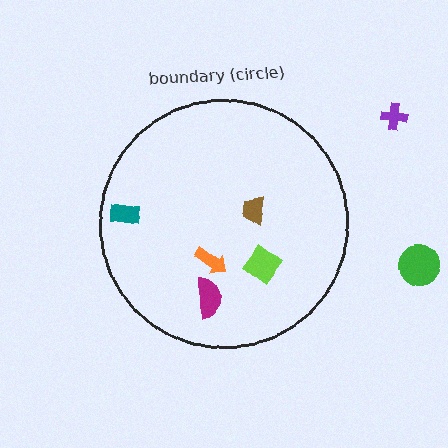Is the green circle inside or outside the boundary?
Outside.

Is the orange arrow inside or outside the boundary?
Inside.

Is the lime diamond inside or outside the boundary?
Inside.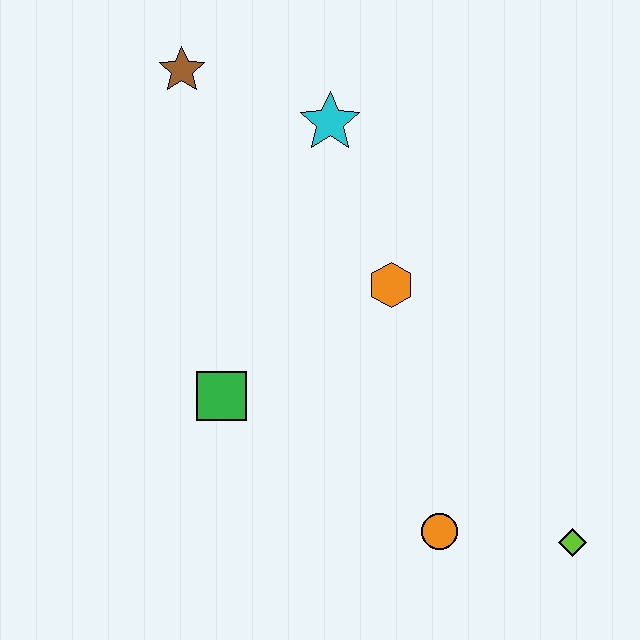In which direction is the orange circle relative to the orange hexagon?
The orange circle is below the orange hexagon.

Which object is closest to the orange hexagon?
The cyan star is closest to the orange hexagon.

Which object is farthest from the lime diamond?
The brown star is farthest from the lime diamond.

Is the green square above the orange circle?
Yes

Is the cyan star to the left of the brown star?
No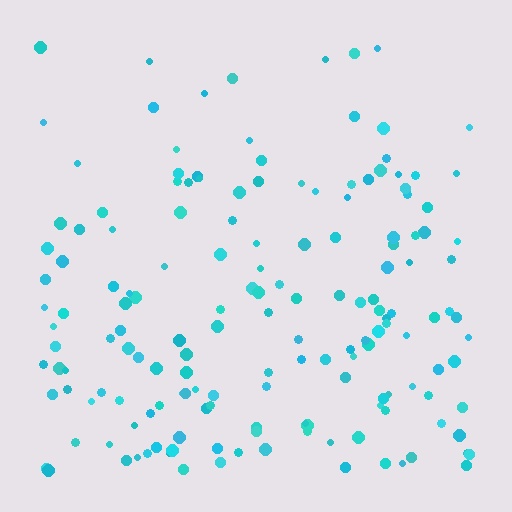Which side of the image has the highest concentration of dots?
The bottom.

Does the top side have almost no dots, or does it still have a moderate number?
Still a moderate number, just noticeably fewer than the bottom.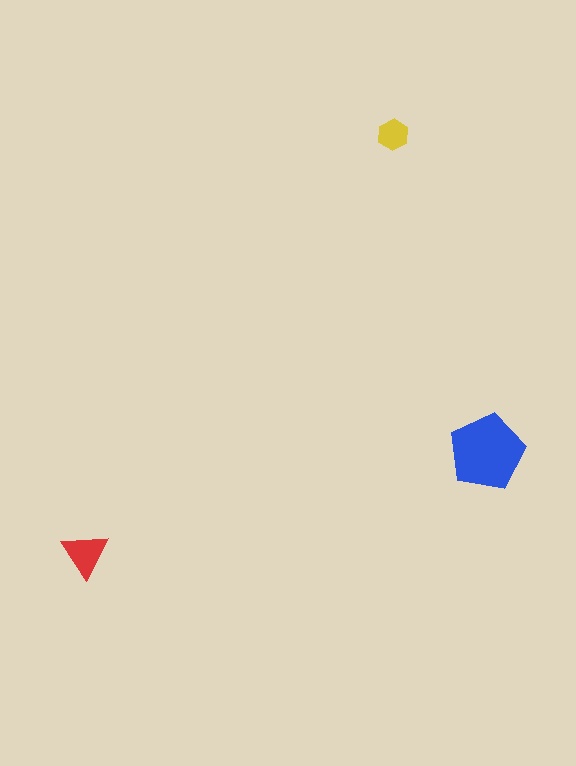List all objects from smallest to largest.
The yellow hexagon, the red triangle, the blue pentagon.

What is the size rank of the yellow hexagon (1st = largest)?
3rd.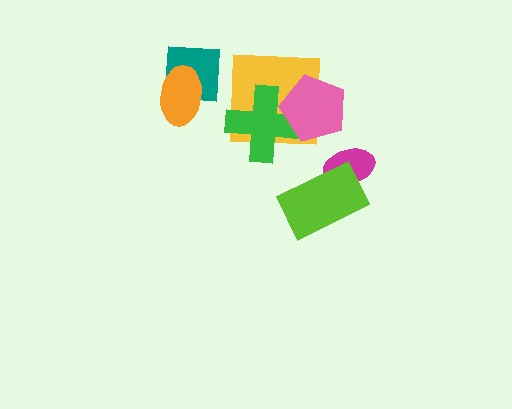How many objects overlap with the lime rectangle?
1 object overlaps with the lime rectangle.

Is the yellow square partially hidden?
Yes, it is partially covered by another shape.